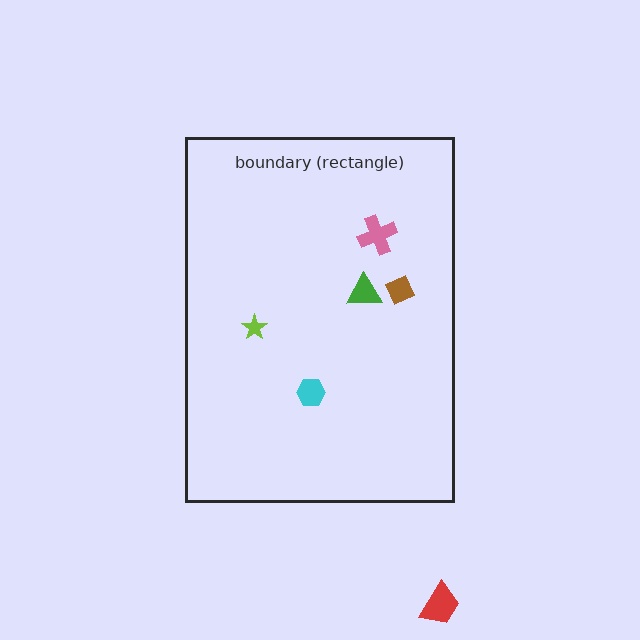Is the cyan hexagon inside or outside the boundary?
Inside.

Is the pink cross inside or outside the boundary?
Inside.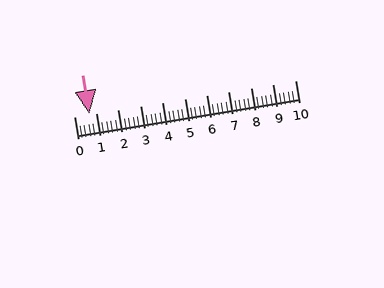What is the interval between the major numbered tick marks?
The major tick marks are spaced 1 units apart.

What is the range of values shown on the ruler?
The ruler shows values from 0 to 10.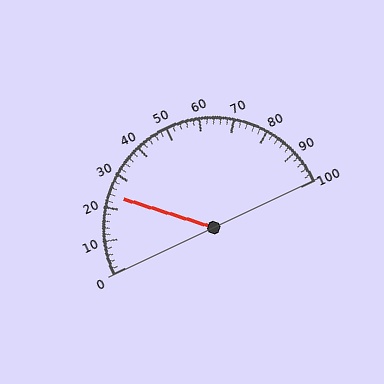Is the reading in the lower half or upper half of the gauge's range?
The reading is in the lower half of the range (0 to 100).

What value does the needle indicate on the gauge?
The needle indicates approximately 24.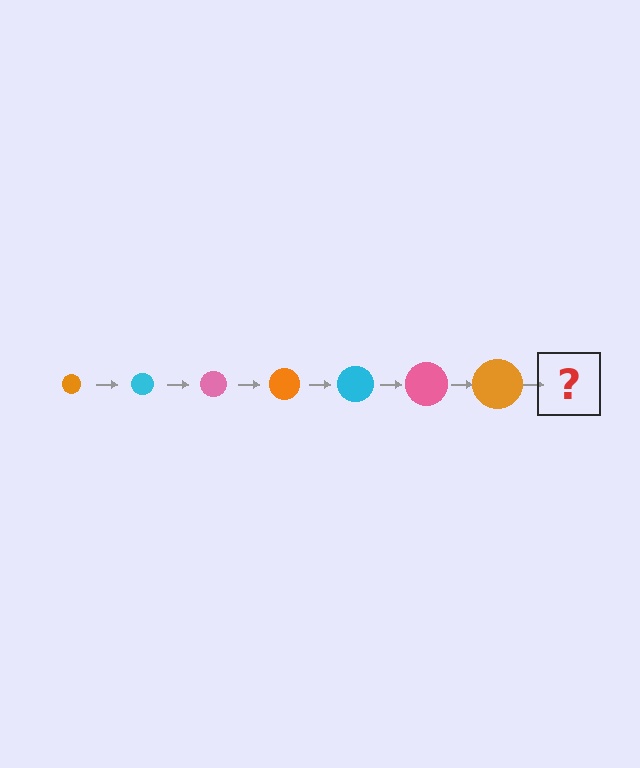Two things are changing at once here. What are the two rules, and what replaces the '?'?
The two rules are that the circle grows larger each step and the color cycles through orange, cyan, and pink. The '?' should be a cyan circle, larger than the previous one.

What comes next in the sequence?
The next element should be a cyan circle, larger than the previous one.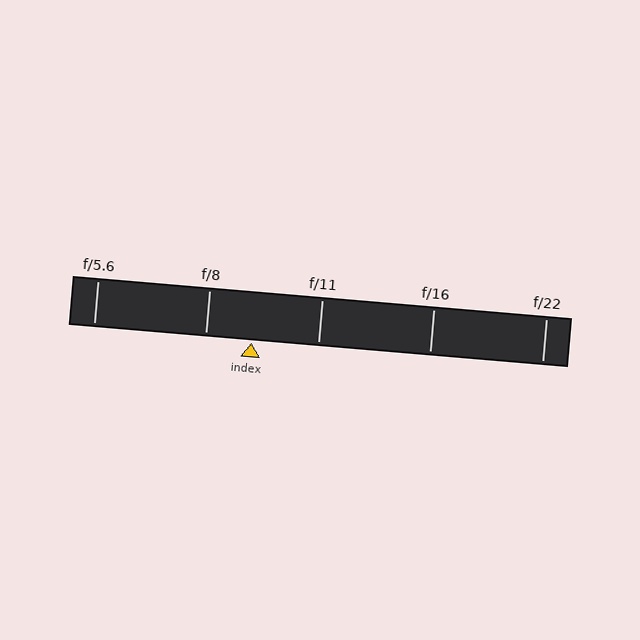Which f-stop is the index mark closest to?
The index mark is closest to f/8.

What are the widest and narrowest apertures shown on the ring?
The widest aperture shown is f/5.6 and the narrowest is f/22.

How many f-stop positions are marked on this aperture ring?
There are 5 f-stop positions marked.